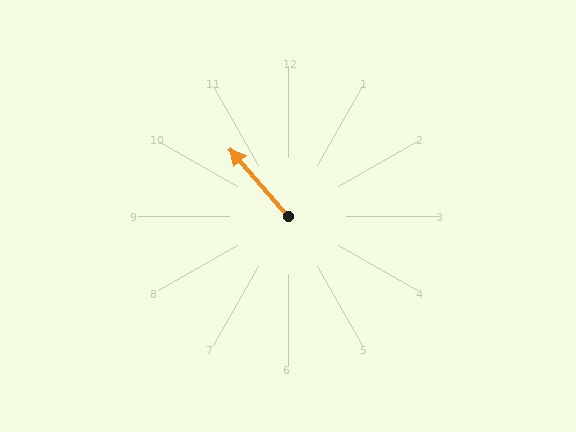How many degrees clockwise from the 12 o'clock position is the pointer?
Approximately 319 degrees.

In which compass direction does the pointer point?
Northwest.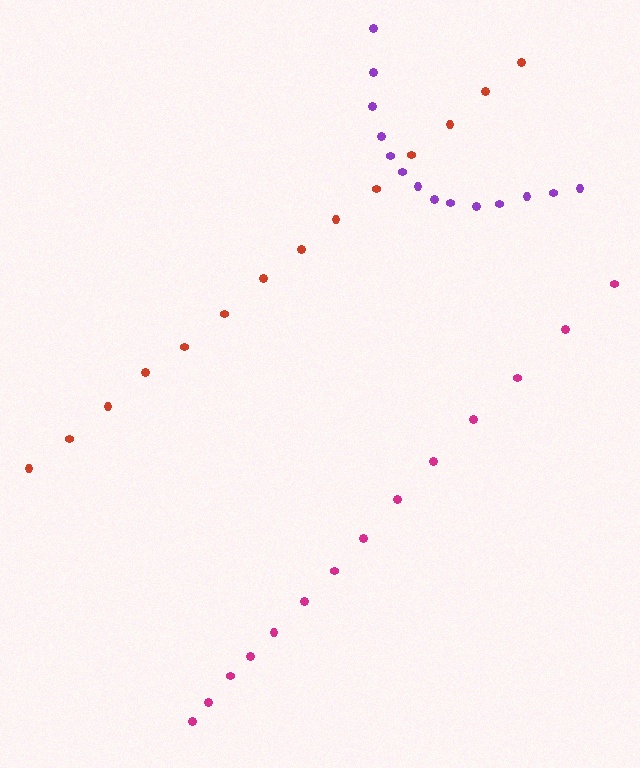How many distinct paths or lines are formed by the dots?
There are 3 distinct paths.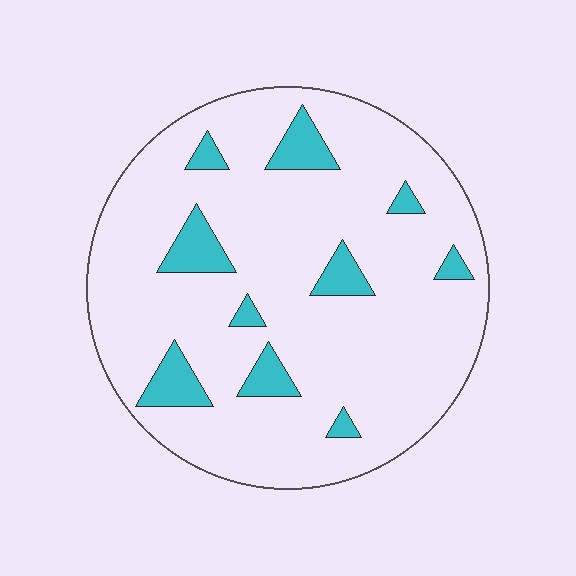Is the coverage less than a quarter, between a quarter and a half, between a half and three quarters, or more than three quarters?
Less than a quarter.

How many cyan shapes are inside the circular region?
10.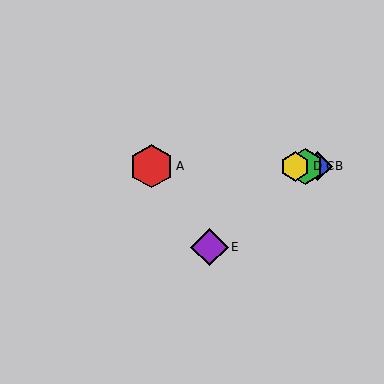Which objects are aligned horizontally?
Objects A, B, C, D are aligned horizontally.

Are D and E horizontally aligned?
No, D is at y≈166 and E is at y≈247.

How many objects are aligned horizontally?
4 objects (A, B, C, D) are aligned horizontally.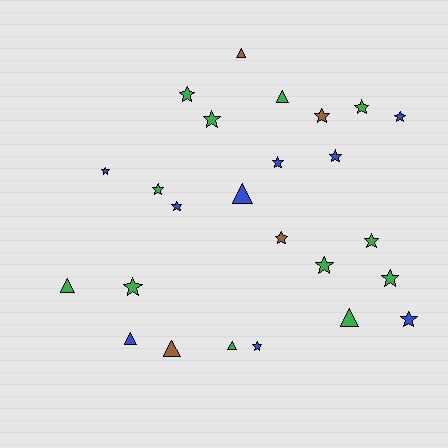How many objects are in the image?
There are 25 objects.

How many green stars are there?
There are 8 green stars.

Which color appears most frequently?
Green, with 12 objects.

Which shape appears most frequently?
Star, with 17 objects.